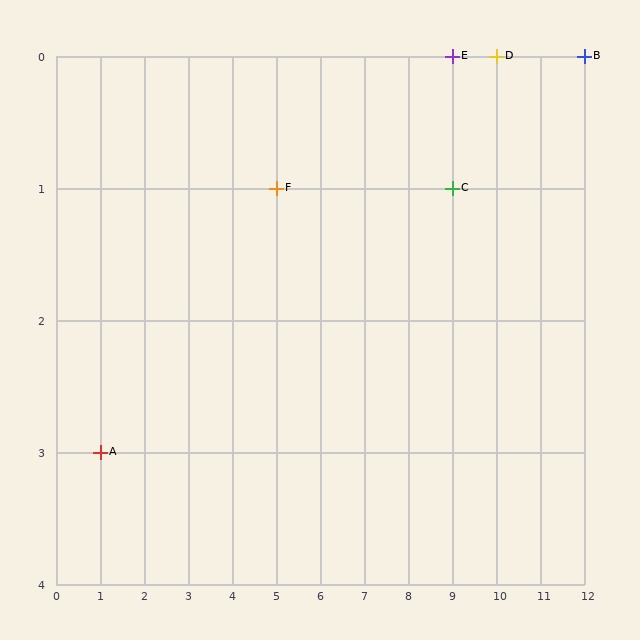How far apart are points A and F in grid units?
Points A and F are 4 columns and 2 rows apart (about 4.5 grid units diagonally).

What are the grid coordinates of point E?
Point E is at grid coordinates (9, 0).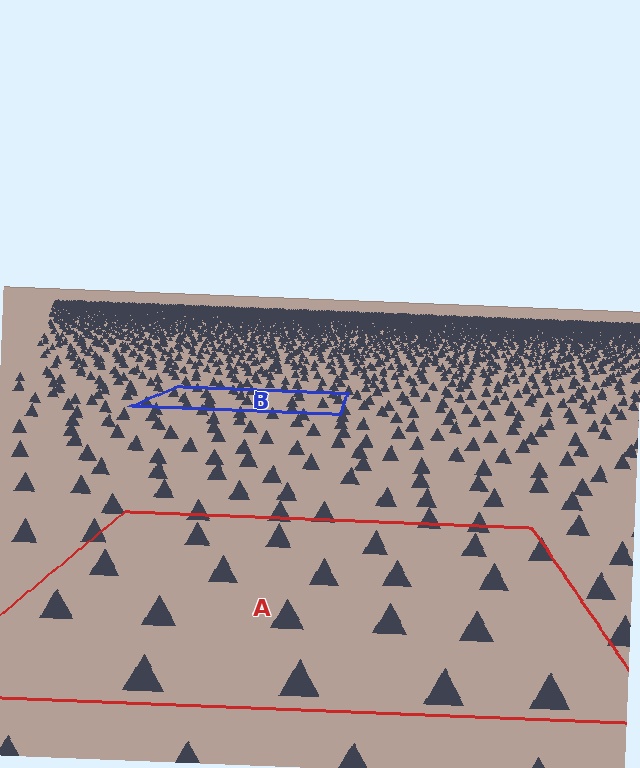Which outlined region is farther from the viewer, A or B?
Region B is farther from the viewer — the texture elements inside it appear smaller and more densely packed.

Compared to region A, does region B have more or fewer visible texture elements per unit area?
Region B has more texture elements per unit area — they are packed more densely because it is farther away.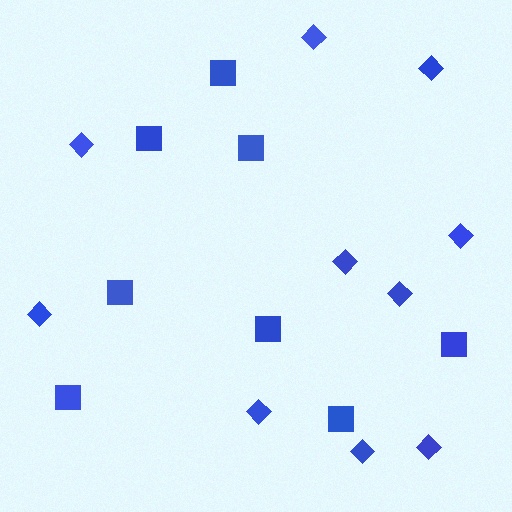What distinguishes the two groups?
There are 2 groups: one group of squares (8) and one group of diamonds (10).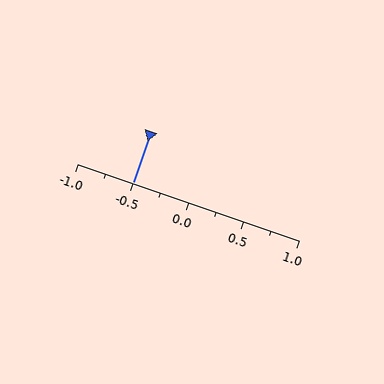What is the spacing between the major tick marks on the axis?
The major ticks are spaced 0.5 apart.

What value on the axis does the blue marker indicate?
The marker indicates approximately -0.5.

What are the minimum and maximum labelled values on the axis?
The axis runs from -1.0 to 1.0.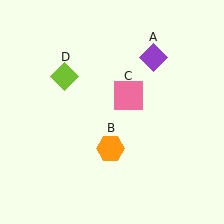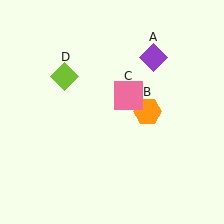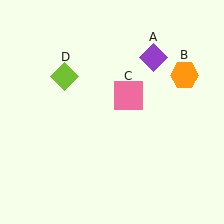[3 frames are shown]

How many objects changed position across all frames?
1 object changed position: orange hexagon (object B).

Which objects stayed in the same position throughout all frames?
Purple diamond (object A) and pink square (object C) and lime diamond (object D) remained stationary.